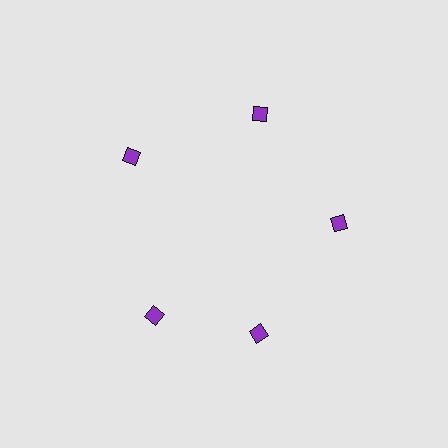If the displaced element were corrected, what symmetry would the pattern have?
It would have 5-fold rotational symmetry — the pattern would map onto itself every 72 degrees.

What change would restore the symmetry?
The symmetry would be restored by rotating it back into even spacing with its neighbors so that all 5 diamonds sit at equal angles and equal distance from the center.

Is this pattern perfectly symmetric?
No. The 5 purple diamonds are arranged in a ring, but one element near the 8 o'clock position is rotated out of alignment along the ring, breaking the 5-fold rotational symmetry.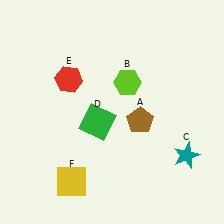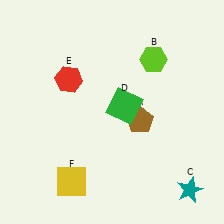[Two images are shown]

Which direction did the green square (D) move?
The green square (D) moved right.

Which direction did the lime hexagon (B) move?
The lime hexagon (B) moved right.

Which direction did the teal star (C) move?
The teal star (C) moved down.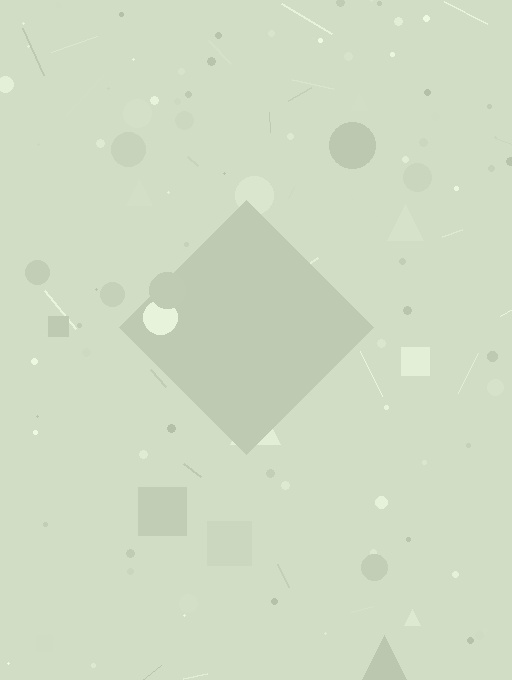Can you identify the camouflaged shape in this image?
The camouflaged shape is a diamond.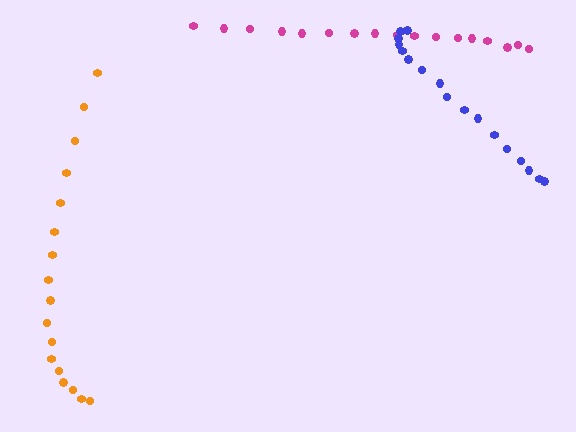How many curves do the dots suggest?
There are 3 distinct paths.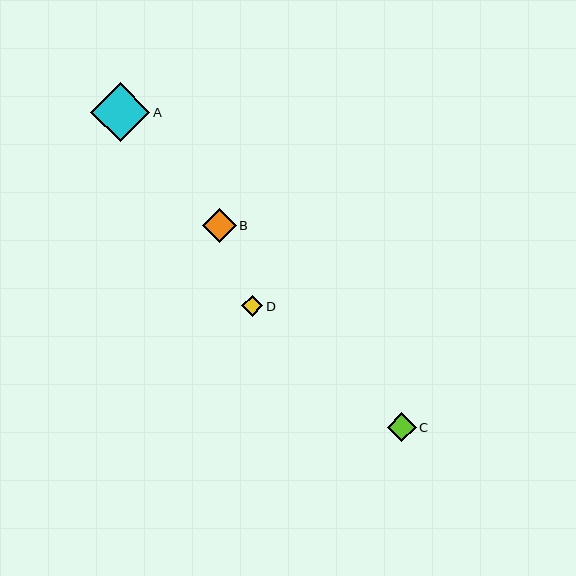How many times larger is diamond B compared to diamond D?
Diamond B is approximately 1.6 times the size of diamond D.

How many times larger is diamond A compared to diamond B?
Diamond A is approximately 1.8 times the size of diamond B.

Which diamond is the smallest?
Diamond D is the smallest with a size of approximately 21 pixels.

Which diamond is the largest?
Diamond A is the largest with a size of approximately 59 pixels.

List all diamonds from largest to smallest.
From largest to smallest: A, B, C, D.